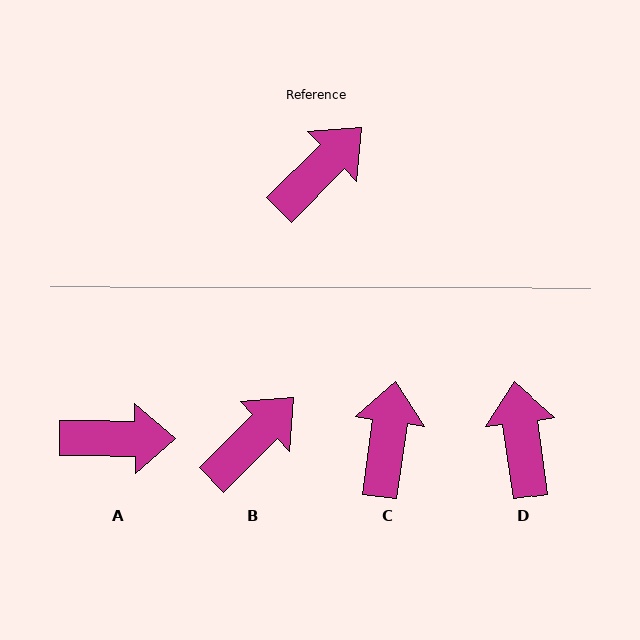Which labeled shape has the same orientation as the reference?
B.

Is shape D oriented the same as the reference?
No, it is off by about 53 degrees.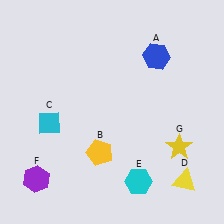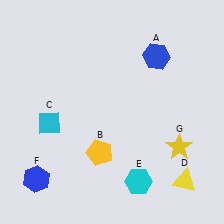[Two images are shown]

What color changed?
The hexagon (F) changed from purple in Image 1 to blue in Image 2.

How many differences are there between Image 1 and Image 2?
There is 1 difference between the two images.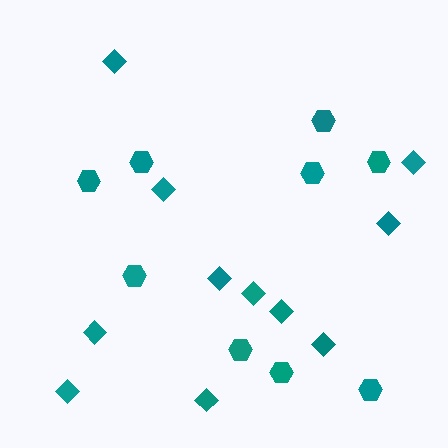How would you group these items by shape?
There are 2 groups: one group of hexagons (9) and one group of diamonds (11).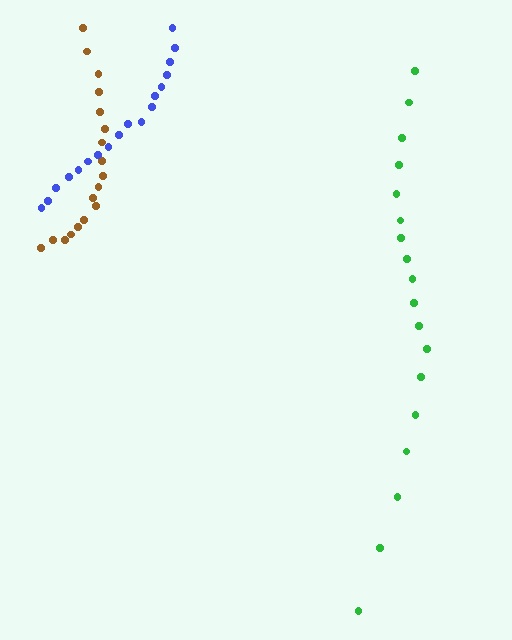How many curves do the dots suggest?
There are 3 distinct paths.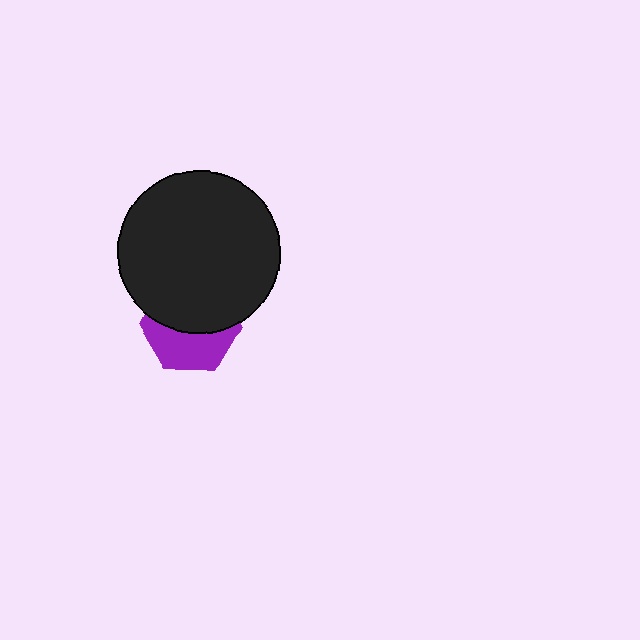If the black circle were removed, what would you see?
You would see the complete purple hexagon.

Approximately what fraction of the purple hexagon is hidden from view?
Roughly 55% of the purple hexagon is hidden behind the black circle.